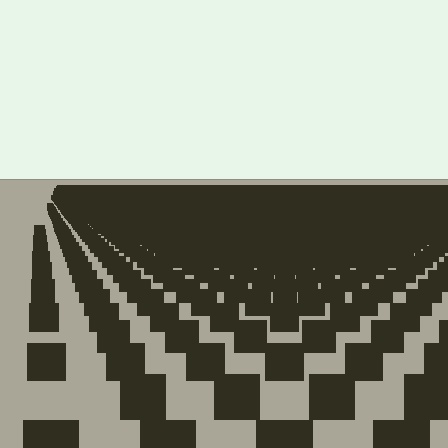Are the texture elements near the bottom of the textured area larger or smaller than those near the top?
Larger. Near the bottom, elements are closer to the viewer and appear at a bigger on-screen size.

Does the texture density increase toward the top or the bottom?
Density increases toward the top.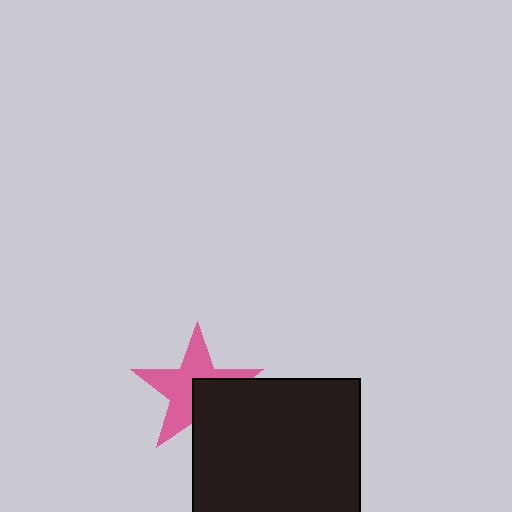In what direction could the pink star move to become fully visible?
The pink star could move toward the upper-left. That would shift it out from behind the black square entirely.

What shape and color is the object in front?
The object in front is a black square.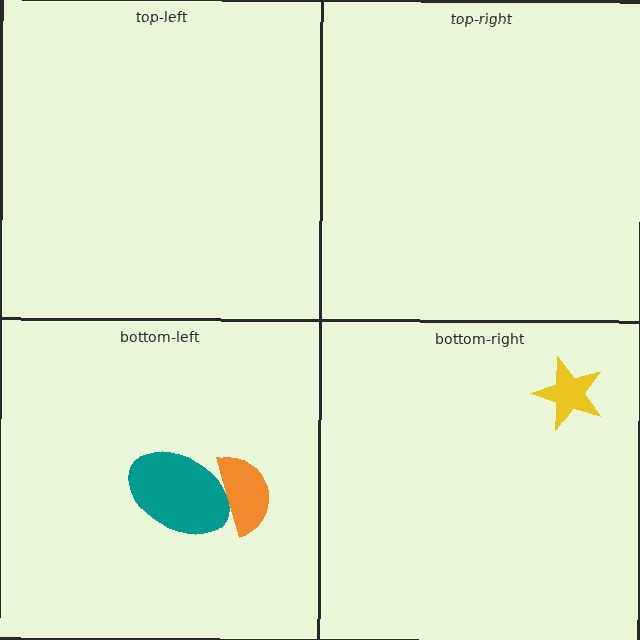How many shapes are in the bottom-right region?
1.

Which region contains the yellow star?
The bottom-right region.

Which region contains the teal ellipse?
The bottom-left region.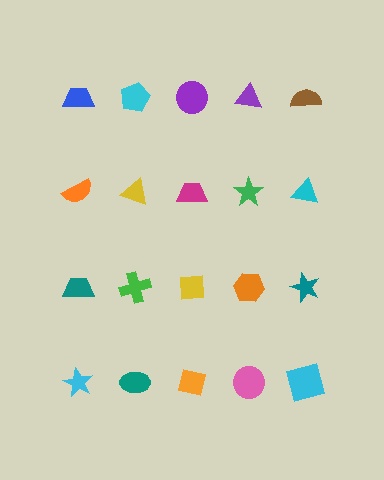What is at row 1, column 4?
A purple triangle.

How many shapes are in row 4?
5 shapes.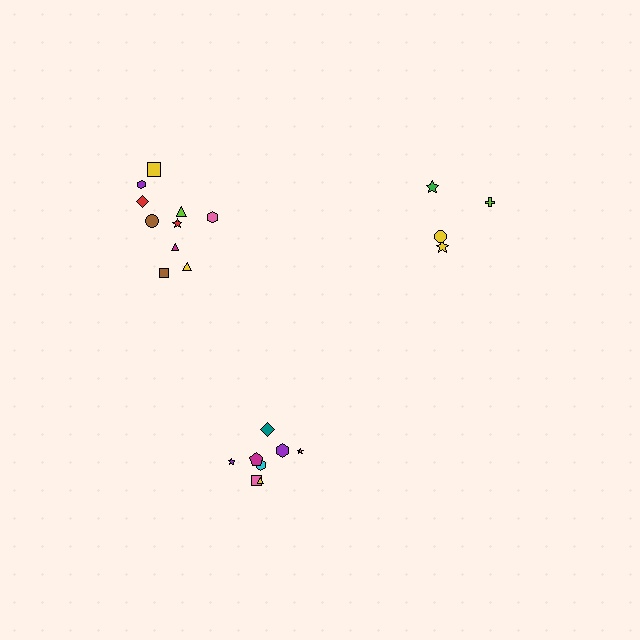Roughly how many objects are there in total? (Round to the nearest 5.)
Roughly 20 objects in total.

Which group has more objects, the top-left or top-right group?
The top-left group.